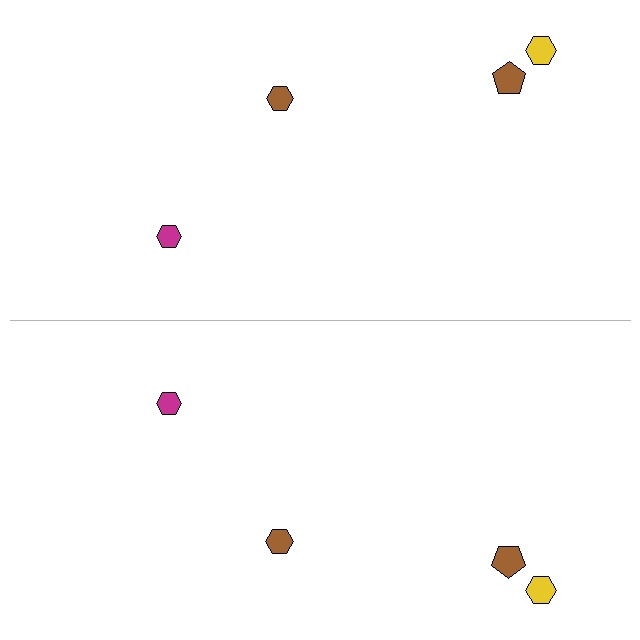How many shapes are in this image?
There are 8 shapes in this image.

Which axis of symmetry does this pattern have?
The pattern has a horizontal axis of symmetry running through the center of the image.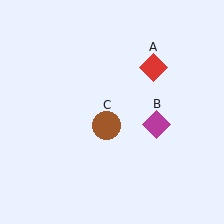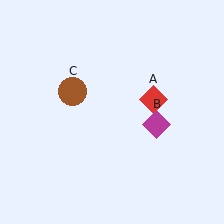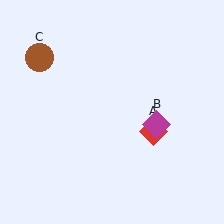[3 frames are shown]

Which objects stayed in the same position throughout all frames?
Magenta diamond (object B) remained stationary.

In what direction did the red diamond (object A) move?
The red diamond (object A) moved down.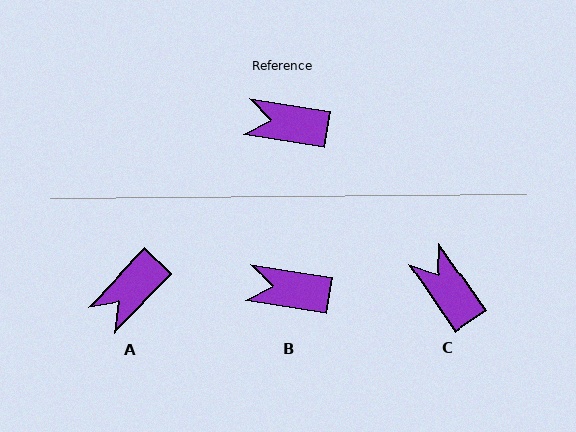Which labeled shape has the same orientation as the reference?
B.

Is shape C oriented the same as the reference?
No, it is off by about 46 degrees.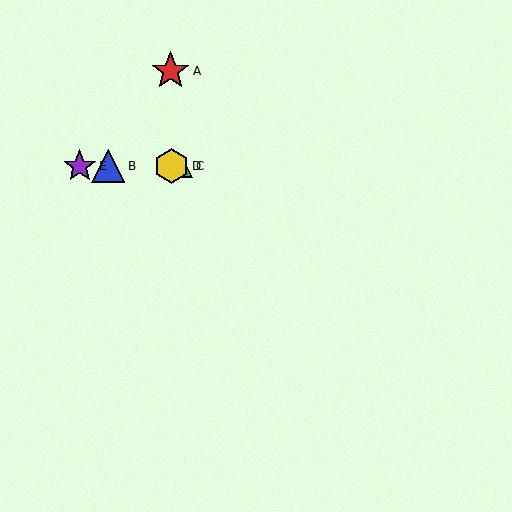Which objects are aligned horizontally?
Objects B, C, D, E are aligned horizontally.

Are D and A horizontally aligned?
No, D is at y≈166 and A is at y≈71.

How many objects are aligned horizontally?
4 objects (B, C, D, E) are aligned horizontally.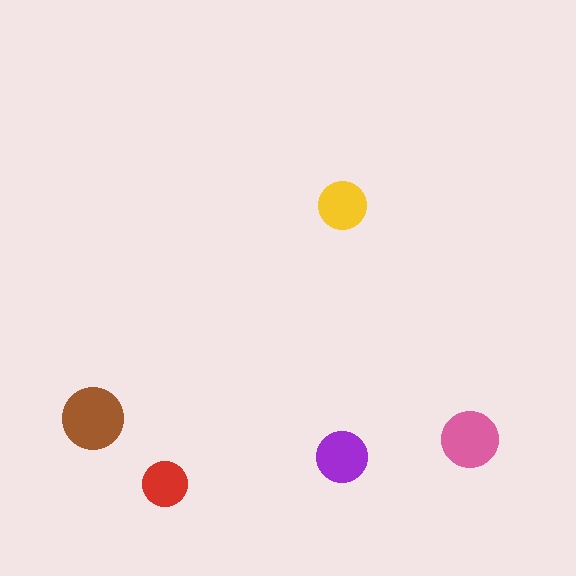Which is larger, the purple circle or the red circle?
The purple one.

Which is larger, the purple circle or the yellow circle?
The purple one.